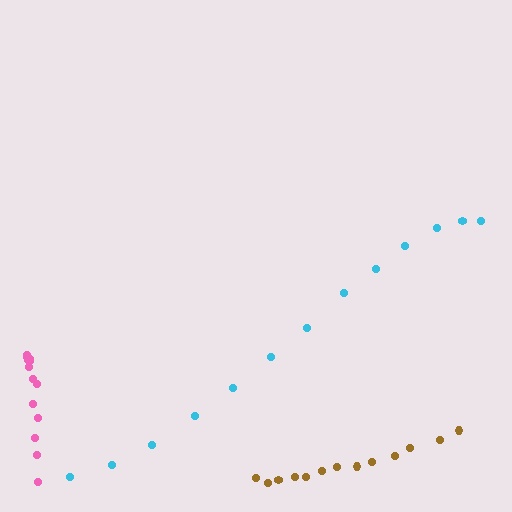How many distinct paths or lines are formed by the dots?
There are 3 distinct paths.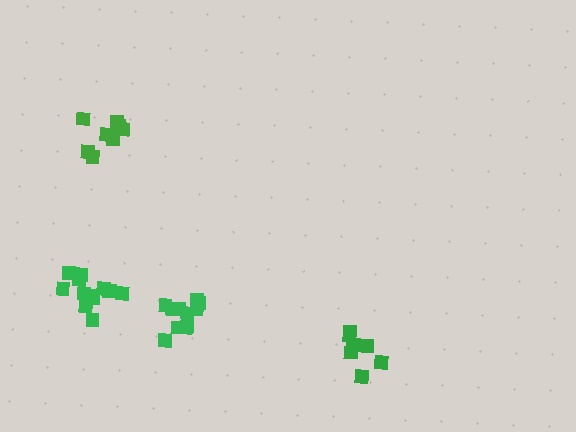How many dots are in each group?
Group 1: 12 dots, Group 2: 7 dots, Group 3: 8 dots, Group 4: 11 dots (38 total).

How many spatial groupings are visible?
There are 4 spatial groupings.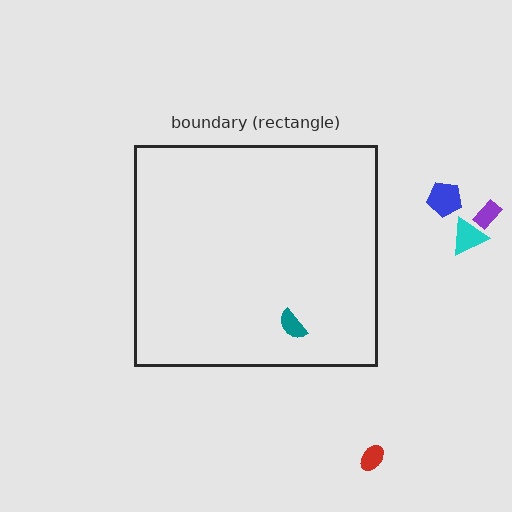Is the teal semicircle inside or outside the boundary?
Inside.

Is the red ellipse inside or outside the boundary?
Outside.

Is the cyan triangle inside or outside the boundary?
Outside.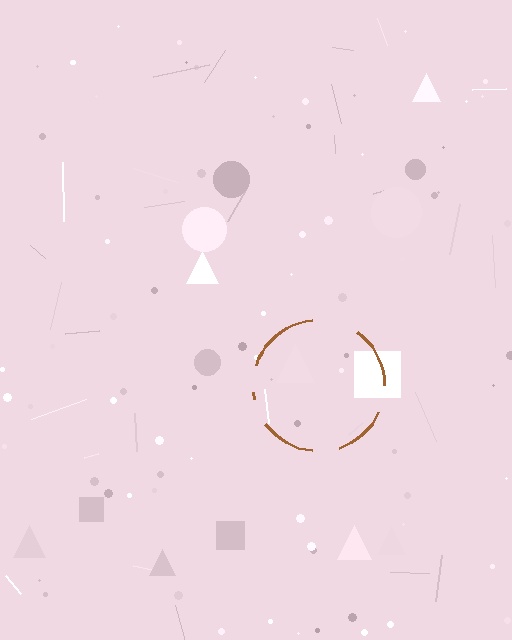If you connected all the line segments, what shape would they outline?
They would outline a circle.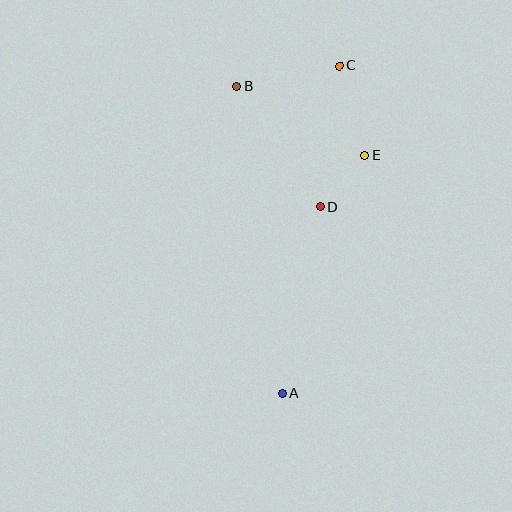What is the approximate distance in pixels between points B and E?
The distance between B and E is approximately 146 pixels.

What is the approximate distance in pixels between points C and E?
The distance between C and E is approximately 94 pixels.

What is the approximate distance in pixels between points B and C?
The distance between B and C is approximately 104 pixels.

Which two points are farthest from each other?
Points A and C are farthest from each other.